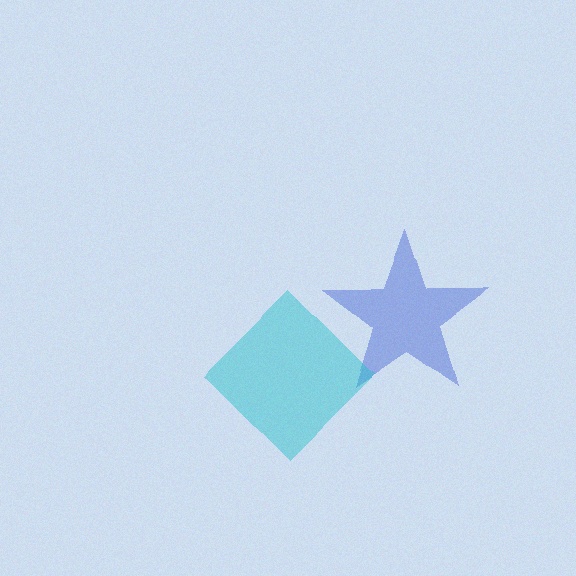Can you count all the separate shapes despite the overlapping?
Yes, there are 2 separate shapes.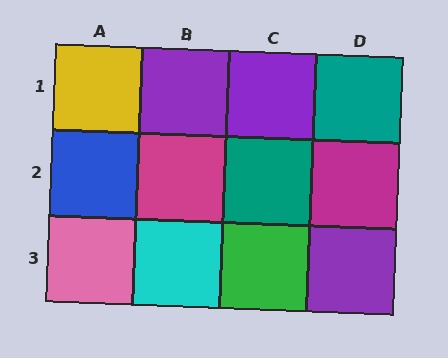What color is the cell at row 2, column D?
Magenta.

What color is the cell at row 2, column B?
Magenta.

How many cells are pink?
1 cell is pink.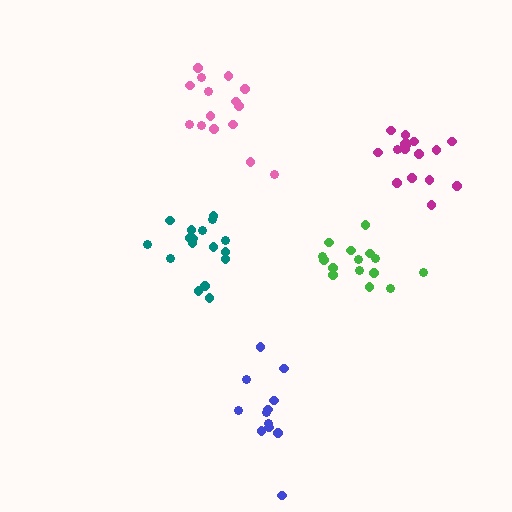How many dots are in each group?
Group 1: 15 dots, Group 2: 16 dots, Group 3: 12 dots, Group 4: 15 dots, Group 5: 17 dots (75 total).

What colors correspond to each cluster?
The clusters are colored: green, magenta, blue, pink, teal.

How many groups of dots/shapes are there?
There are 5 groups.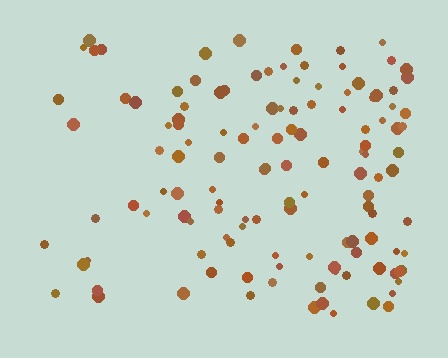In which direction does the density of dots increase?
From left to right, with the right side densest.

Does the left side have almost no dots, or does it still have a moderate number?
Still a moderate number, just noticeably fewer than the right.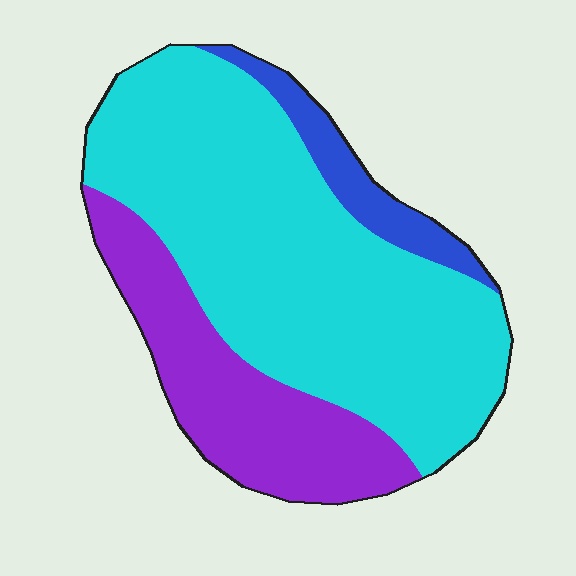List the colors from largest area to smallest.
From largest to smallest: cyan, purple, blue.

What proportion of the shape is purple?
Purple covers around 25% of the shape.